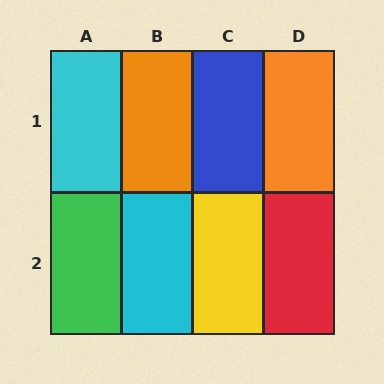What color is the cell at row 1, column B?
Orange.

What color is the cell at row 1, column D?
Orange.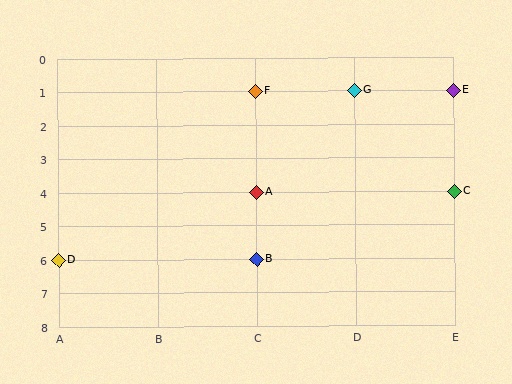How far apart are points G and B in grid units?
Points G and B are 1 column and 5 rows apart (about 5.1 grid units diagonally).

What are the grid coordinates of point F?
Point F is at grid coordinates (C, 1).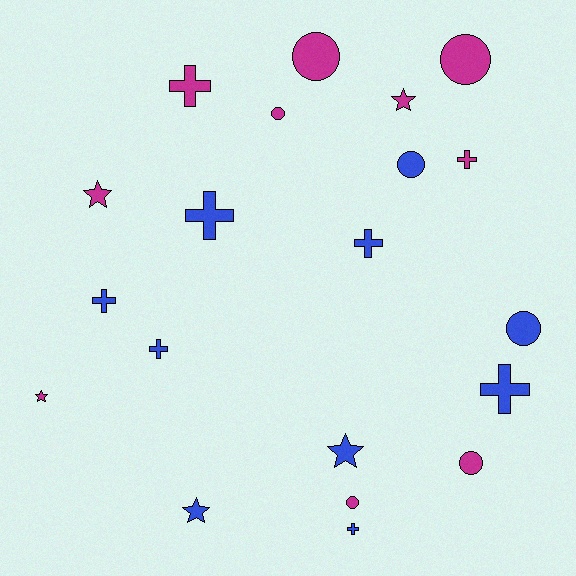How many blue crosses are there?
There are 6 blue crosses.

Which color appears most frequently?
Blue, with 10 objects.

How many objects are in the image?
There are 20 objects.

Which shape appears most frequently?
Cross, with 8 objects.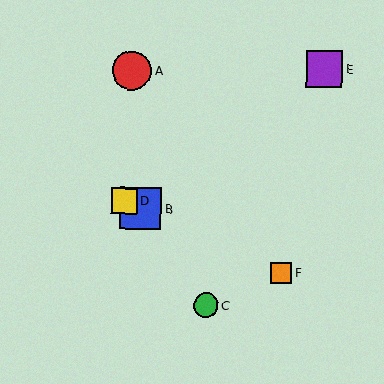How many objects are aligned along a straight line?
3 objects (B, D, F) are aligned along a straight line.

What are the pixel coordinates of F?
Object F is at (282, 273).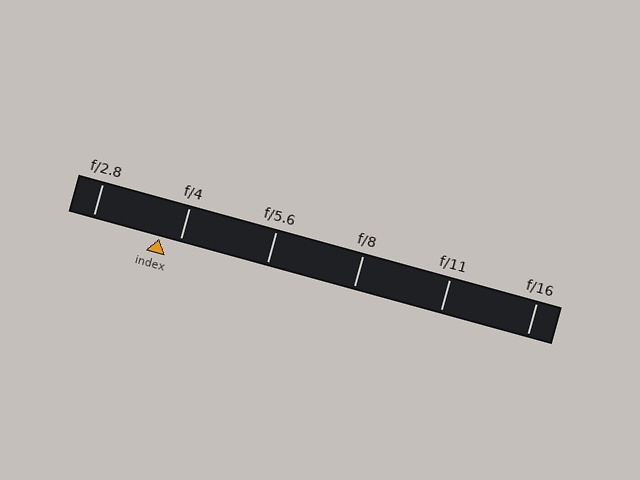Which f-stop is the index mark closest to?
The index mark is closest to f/4.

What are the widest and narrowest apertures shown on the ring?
The widest aperture shown is f/2.8 and the narrowest is f/16.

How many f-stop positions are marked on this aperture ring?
There are 6 f-stop positions marked.